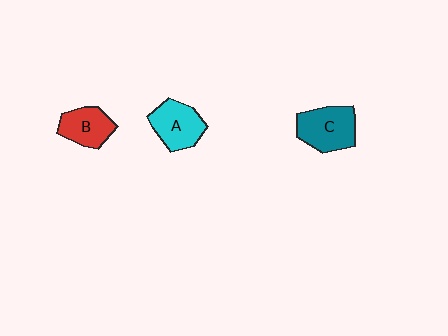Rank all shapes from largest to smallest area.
From largest to smallest: C (teal), A (cyan), B (red).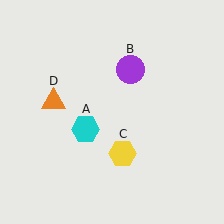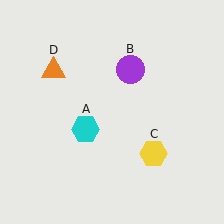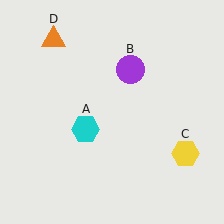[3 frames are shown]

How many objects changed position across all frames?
2 objects changed position: yellow hexagon (object C), orange triangle (object D).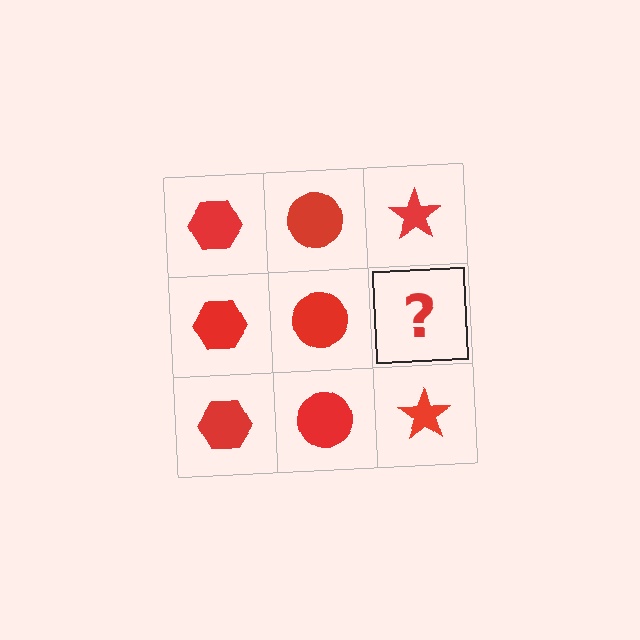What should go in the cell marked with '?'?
The missing cell should contain a red star.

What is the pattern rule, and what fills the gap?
The rule is that each column has a consistent shape. The gap should be filled with a red star.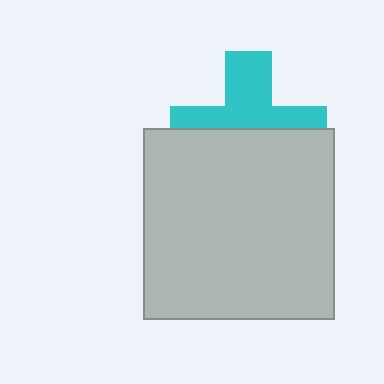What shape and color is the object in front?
The object in front is a light gray square.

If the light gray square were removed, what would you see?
You would see the complete cyan cross.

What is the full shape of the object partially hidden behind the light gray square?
The partially hidden object is a cyan cross.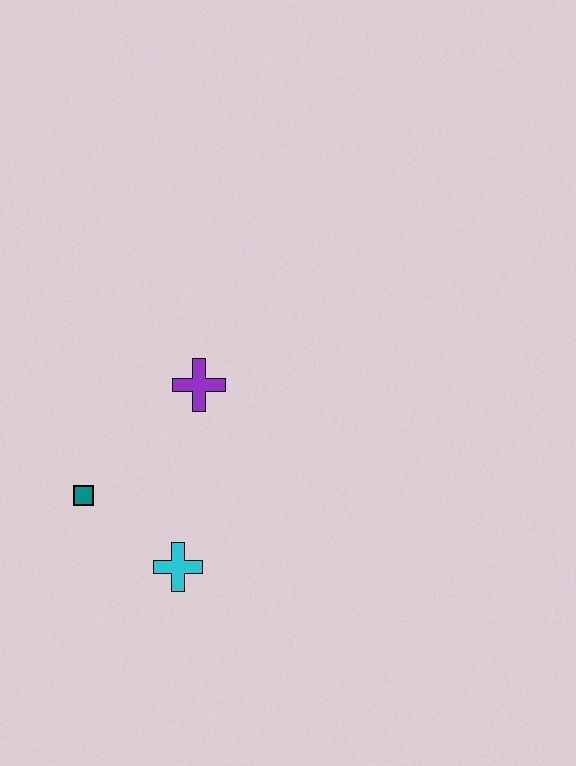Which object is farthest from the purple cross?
The cyan cross is farthest from the purple cross.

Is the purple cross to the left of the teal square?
No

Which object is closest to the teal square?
The cyan cross is closest to the teal square.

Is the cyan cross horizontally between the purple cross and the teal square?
Yes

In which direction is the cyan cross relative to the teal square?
The cyan cross is to the right of the teal square.